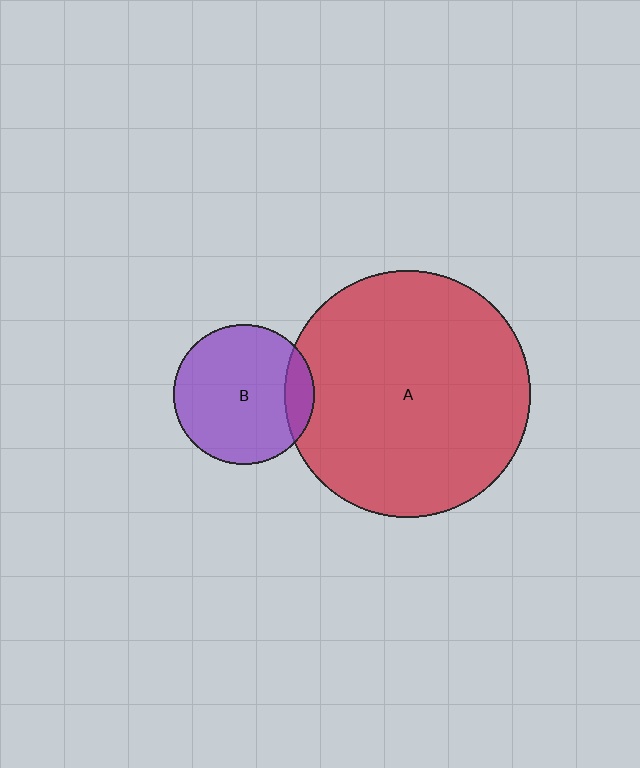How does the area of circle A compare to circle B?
Approximately 3.1 times.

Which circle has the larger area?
Circle A (red).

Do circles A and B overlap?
Yes.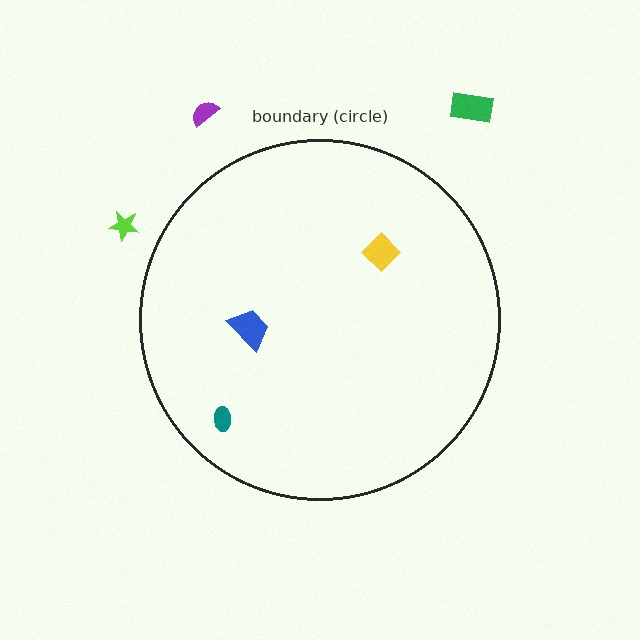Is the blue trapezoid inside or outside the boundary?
Inside.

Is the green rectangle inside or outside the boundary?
Outside.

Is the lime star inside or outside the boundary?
Outside.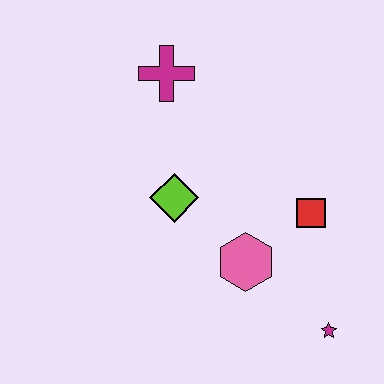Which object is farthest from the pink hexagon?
The magenta cross is farthest from the pink hexagon.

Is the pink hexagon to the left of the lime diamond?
No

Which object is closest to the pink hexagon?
The red square is closest to the pink hexagon.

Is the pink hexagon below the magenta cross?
Yes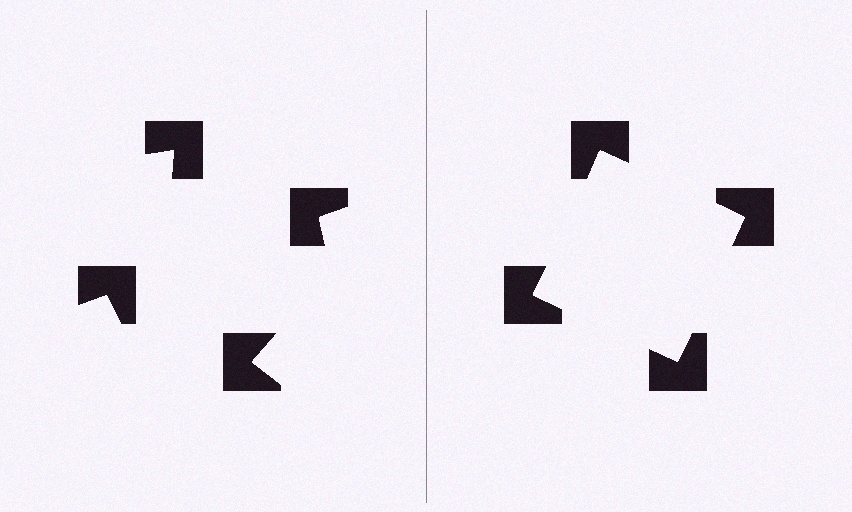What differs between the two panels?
The notched squares are positioned identically on both sides; only the wedge orientations differ. On the right they align to a square; on the left they are misaligned.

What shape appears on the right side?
An illusory square.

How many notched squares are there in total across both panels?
8 — 4 on each side.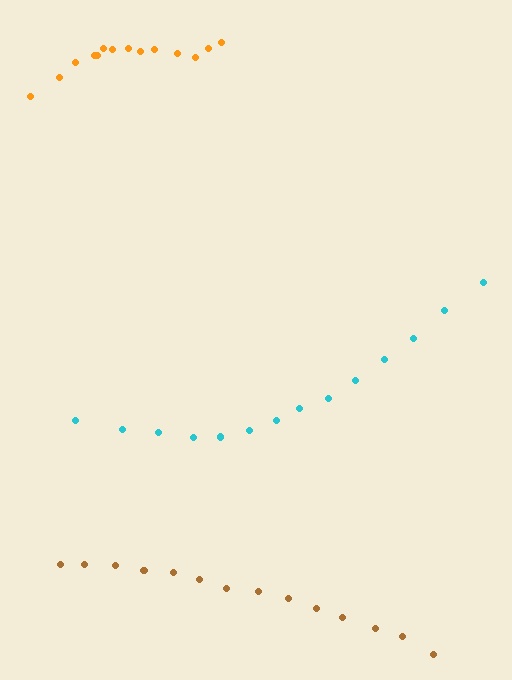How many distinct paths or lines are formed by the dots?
There are 3 distinct paths.